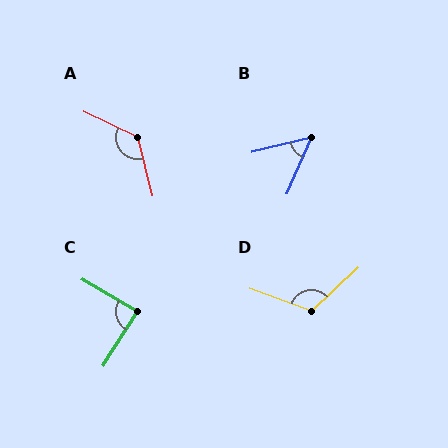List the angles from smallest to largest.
B (53°), C (88°), D (117°), A (129°).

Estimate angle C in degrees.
Approximately 88 degrees.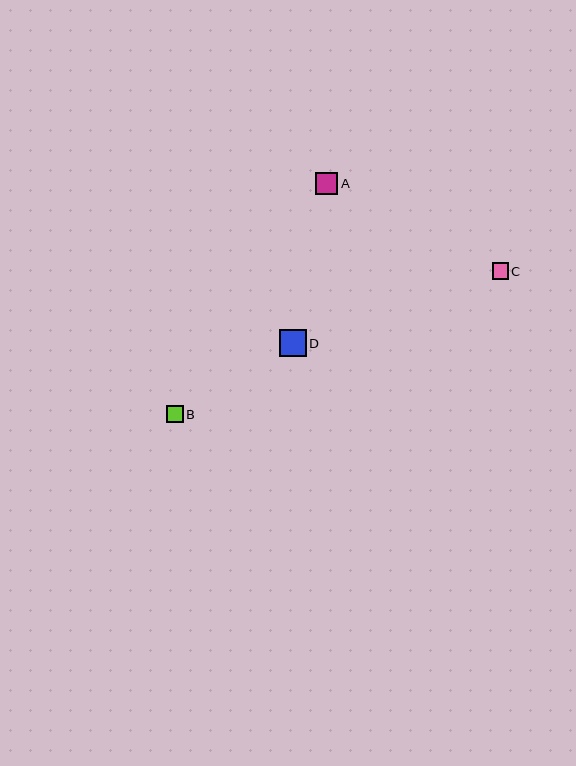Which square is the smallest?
Square C is the smallest with a size of approximately 16 pixels.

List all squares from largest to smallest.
From largest to smallest: D, A, B, C.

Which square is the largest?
Square D is the largest with a size of approximately 27 pixels.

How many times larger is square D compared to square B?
Square D is approximately 1.6 times the size of square B.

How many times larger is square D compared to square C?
Square D is approximately 1.7 times the size of square C.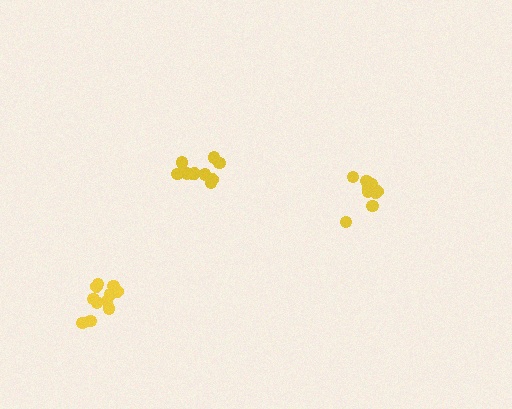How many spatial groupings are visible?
There are 3 spatial groupings.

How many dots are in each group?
Group 1: 10 dots, Group 2: 9 dots, Group 3: 11 dots (30 total).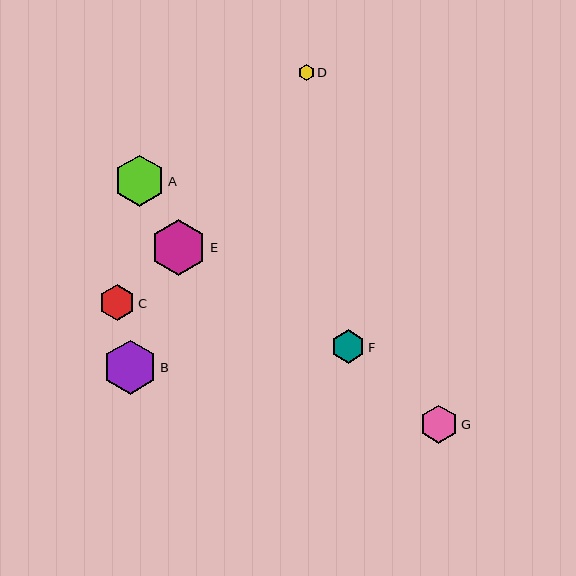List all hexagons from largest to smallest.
From largest to smallest: E, B, A, G, C, F, D.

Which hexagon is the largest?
Hexagon E is the largest with a size of approximately 56 pixels.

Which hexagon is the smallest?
Hexagon D is the smallest with a size of approximately 16 pixels.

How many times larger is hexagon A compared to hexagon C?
Hexagon A is approximately 1.4 times the size of hexagon C.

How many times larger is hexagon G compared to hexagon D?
Hexagon G is approximately 2.4 times the size of hexagon D.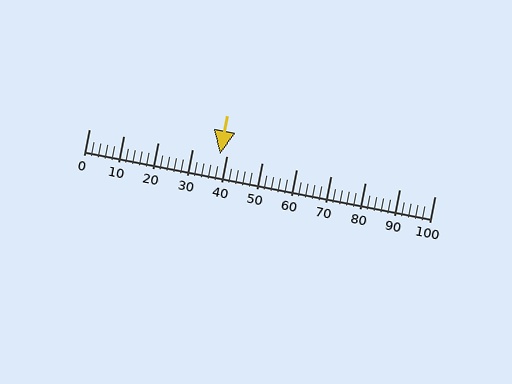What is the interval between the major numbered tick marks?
The major tick marks are spaced 10 units apart.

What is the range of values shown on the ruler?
The ruler shows values from 0 to 100.